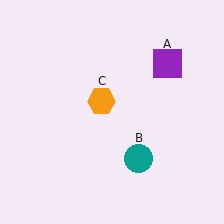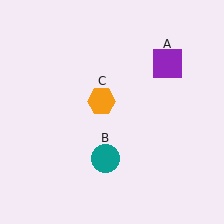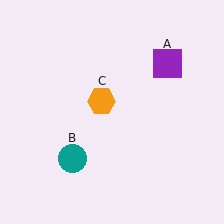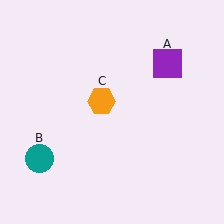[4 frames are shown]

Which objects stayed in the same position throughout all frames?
Purple square (object A) and orange hexagon (object C) remained stationary.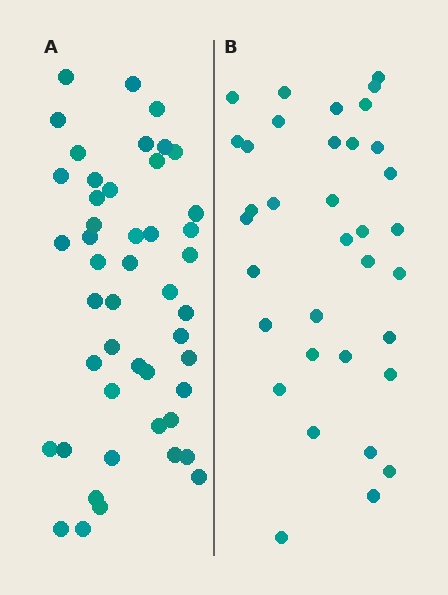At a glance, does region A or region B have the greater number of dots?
Region A (the left region) has more dots.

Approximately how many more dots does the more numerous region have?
Region A has roughly 12 or so more dots than region B.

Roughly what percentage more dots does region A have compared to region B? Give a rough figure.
About 35% more.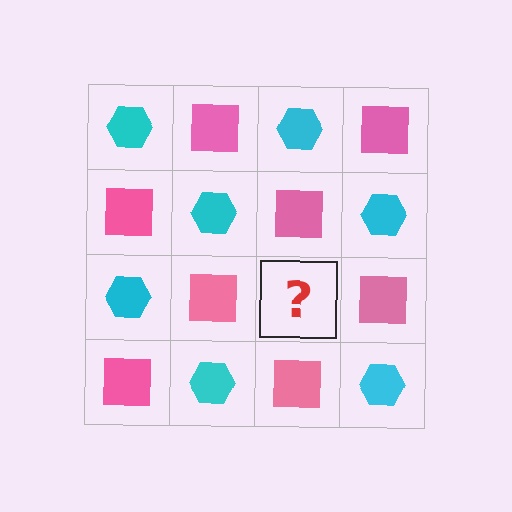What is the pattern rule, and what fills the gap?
The rule is that it alternates cyan hexagon and pink square in a checkerboard pattern. The gap should be filled with a cyan hexagon.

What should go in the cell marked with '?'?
The missing cell should contain a cyan hexagon.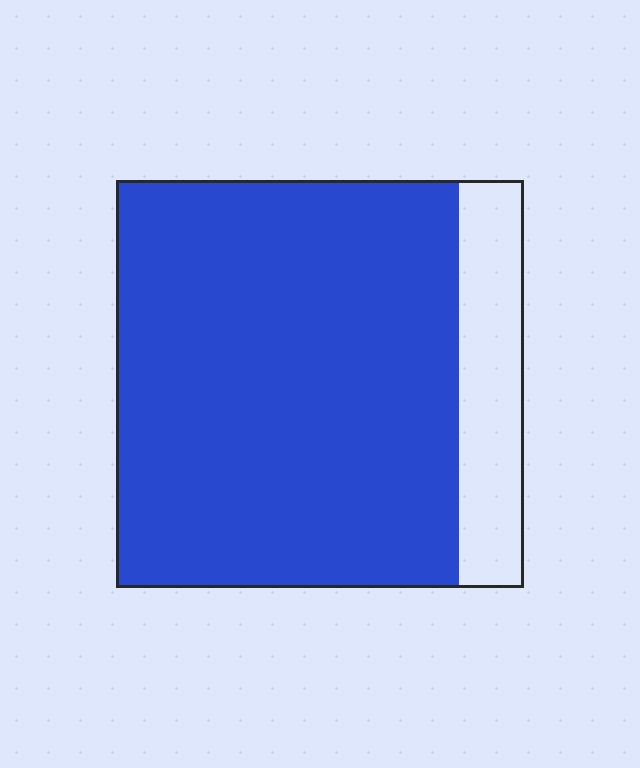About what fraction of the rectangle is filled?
About five sixths (5/6).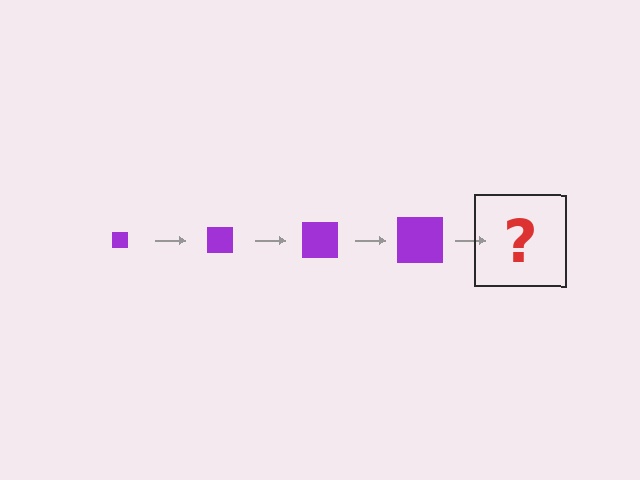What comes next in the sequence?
The next element should be a purple square, larger than the previous one.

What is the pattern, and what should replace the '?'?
The pattern is that the square gets progressively larger each step. The '?' should be a purple square, larger than the previous one.